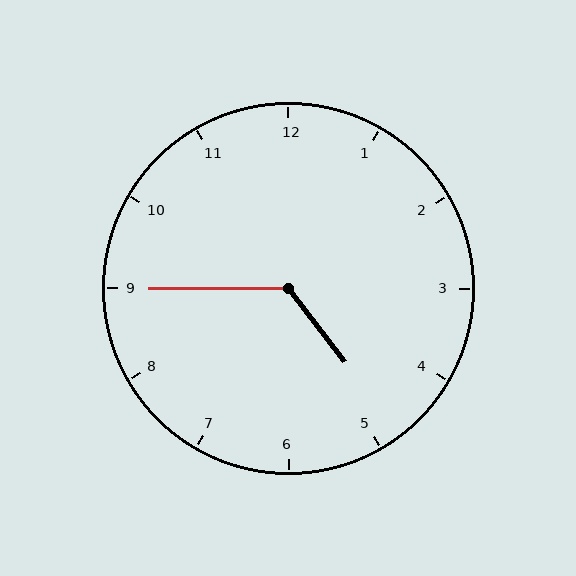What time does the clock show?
4:45.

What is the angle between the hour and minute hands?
Approximately 128 degrees.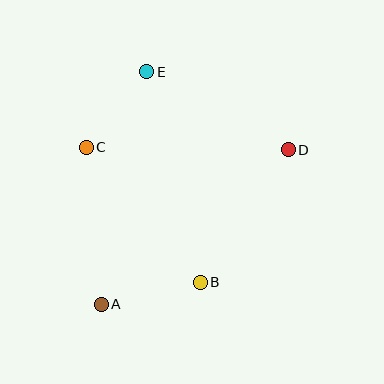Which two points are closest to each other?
Points C and E are closest to each other.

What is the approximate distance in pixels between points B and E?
The distance between B and E is approximately 217 pixels.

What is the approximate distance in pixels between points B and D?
The distance between B and D is approximately 159 pixels.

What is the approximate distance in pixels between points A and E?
The distance between A and E is approximately 237 pixels.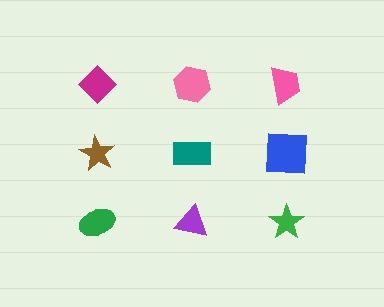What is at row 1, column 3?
A pink trapezoid.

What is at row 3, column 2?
A purple triangle.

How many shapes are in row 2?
3 shapes.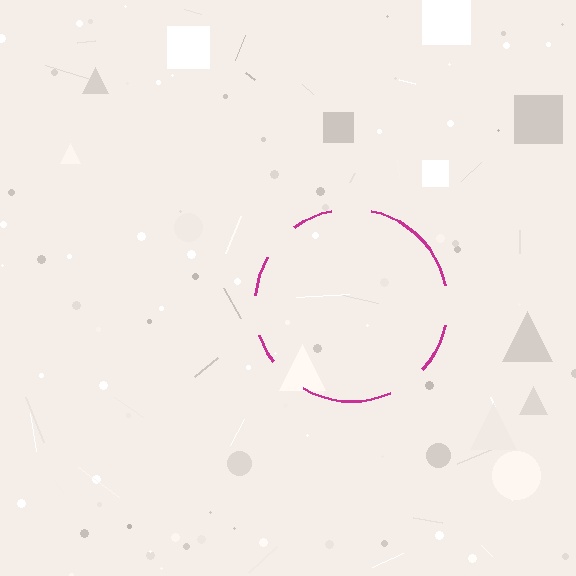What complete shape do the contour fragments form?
The contour fragments form a circle.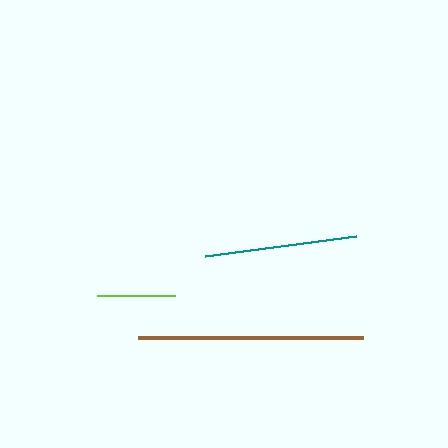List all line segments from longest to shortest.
From longest to shortest: brown, teal, lime.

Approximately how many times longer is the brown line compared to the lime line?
The brown line is approximately 2.9 times the length of the lime line.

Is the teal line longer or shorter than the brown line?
The brown line is longer than the teal line.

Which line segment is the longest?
The brown line is the longest at approximately 226 pixels.